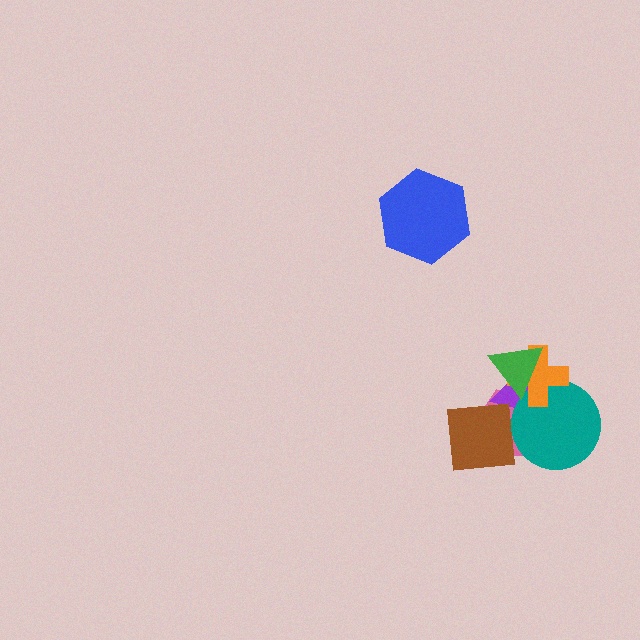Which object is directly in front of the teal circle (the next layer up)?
The orange cross is directly in front of the teal circle.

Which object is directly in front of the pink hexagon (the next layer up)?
The purple triangle is directly in front of the pink hexagon.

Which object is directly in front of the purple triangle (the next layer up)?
The teal circle is directly in front of the purple triangle.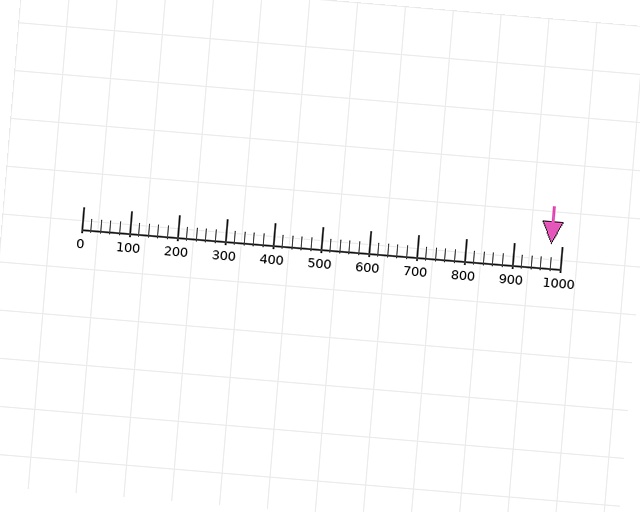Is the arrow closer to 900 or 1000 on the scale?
The arrow is closer to 1000.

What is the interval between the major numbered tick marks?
The major tick marks are spaced 100 units apart.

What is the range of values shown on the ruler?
The ruler shows values from 0 to 1000.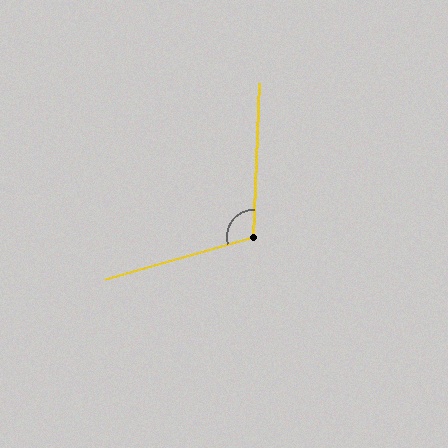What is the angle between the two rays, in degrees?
Approximately 109 degrees.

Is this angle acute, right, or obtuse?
It is obtuse.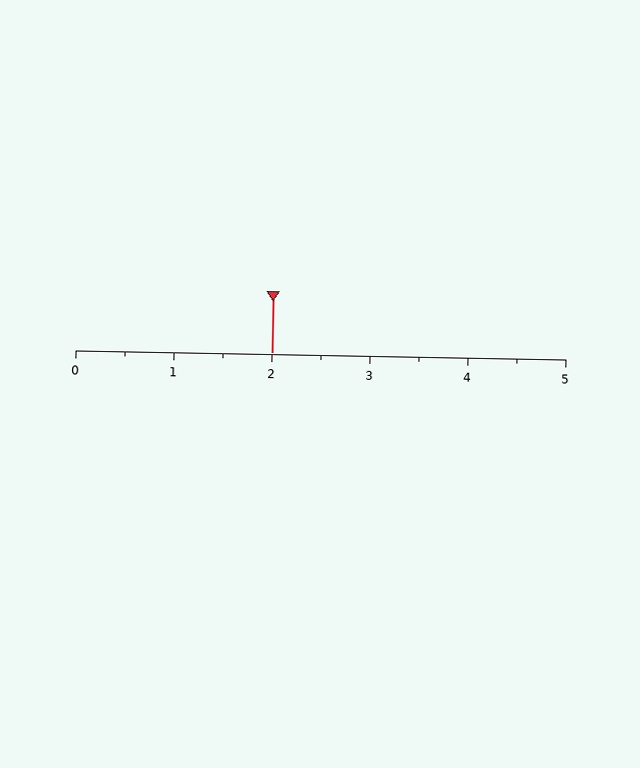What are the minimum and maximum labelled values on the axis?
The axis runs from 0 to 5.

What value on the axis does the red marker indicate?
The marker indicates approximately 2.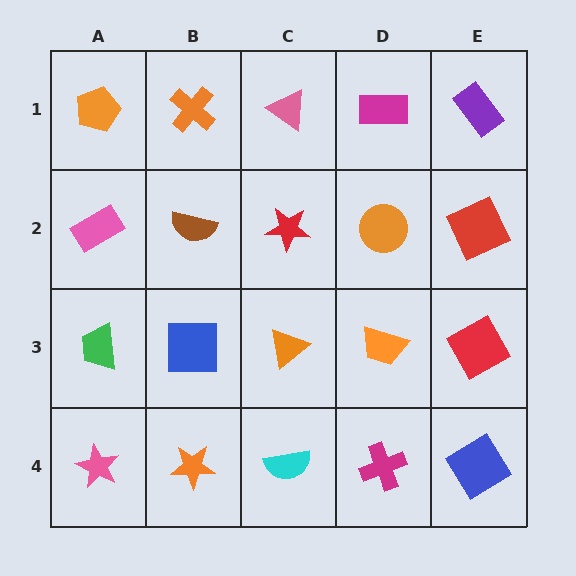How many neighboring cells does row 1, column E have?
2.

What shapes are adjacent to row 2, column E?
A purple rectangle (row 1, column E), a red square (row 3, column E), an orange circle (row 2, column D).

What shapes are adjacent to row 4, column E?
A red square (row 3, column E), a magenta cross (row 4, column D).